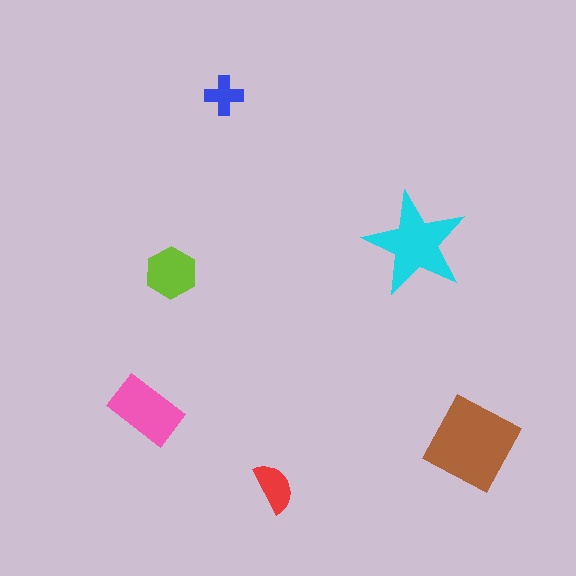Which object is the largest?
The brown diamond.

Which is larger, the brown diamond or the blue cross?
The brown diamond.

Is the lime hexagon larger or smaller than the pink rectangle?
Smaller.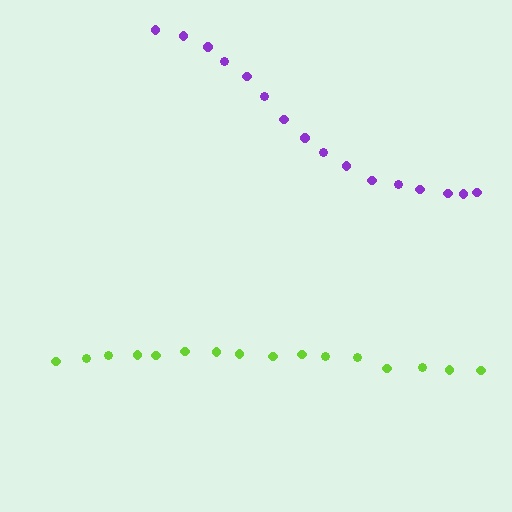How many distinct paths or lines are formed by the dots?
There are 2 distinct paths.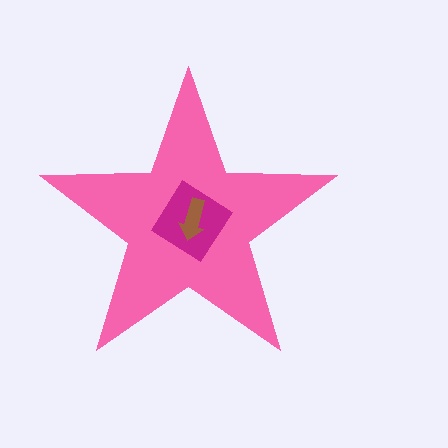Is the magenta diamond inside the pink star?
Yes.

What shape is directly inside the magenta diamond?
The brown arrow.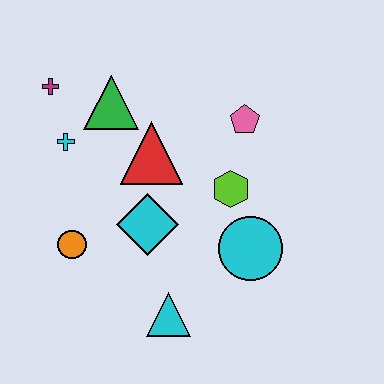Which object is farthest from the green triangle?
The cyan triangle is farthest from the green triangle.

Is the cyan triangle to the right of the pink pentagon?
No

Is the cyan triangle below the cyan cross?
Yes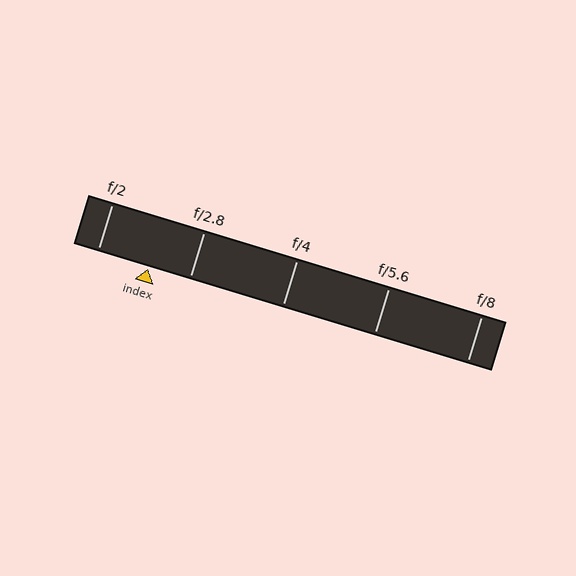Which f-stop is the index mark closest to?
The index mark is closest to f/2.8.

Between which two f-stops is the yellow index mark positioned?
The index mark is between f/2 and f/2.8.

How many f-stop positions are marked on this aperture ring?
There are 5 f-stop positions marked.